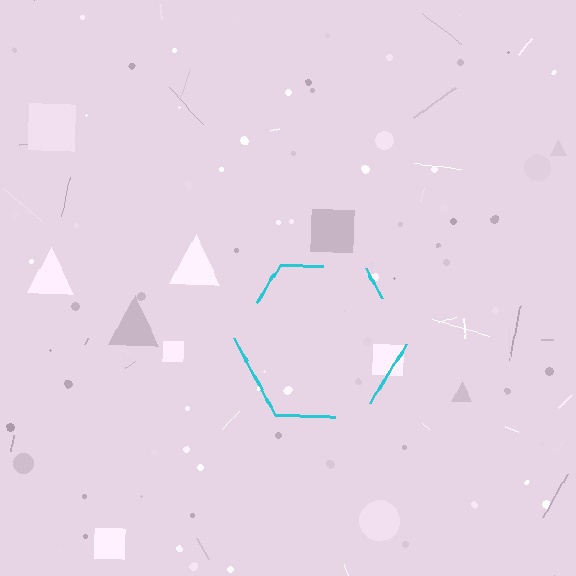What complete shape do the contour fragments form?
The contour fragments form a hexagon.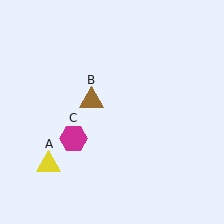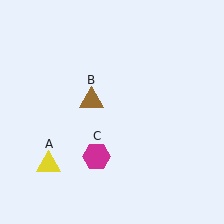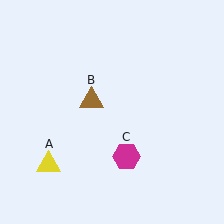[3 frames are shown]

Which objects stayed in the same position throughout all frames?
Yellow triangle (object A) and brown triangle (object B) remained stationary.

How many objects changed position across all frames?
1 object changed position: magenta hexagon (object C).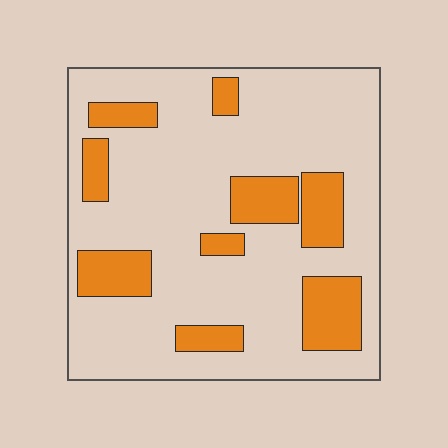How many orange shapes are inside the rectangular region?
9.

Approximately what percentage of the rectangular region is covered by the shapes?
Approximately 20%.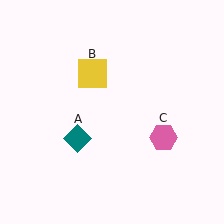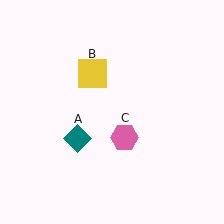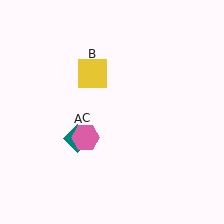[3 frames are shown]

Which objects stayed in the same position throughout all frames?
Teal diamond (object A) and yellow square (object B) remained stationary.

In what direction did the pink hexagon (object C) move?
The pink hexagon (object C) moved left.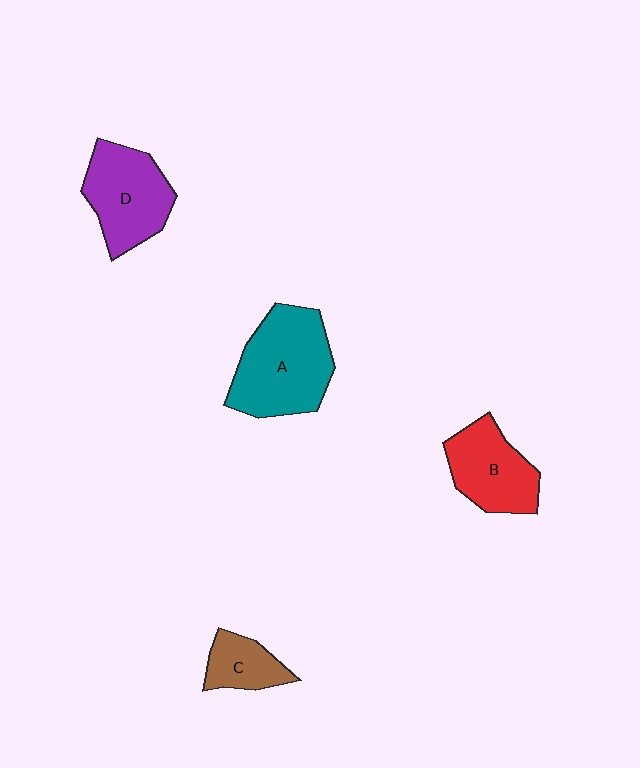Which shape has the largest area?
Shape A (teal).